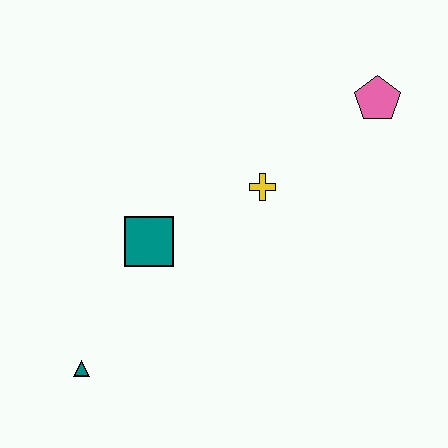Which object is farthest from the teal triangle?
The pink pentagon is farthest from the teal triangle.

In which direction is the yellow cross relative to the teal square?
The yellow cross is to the right of the teal square.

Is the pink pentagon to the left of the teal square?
No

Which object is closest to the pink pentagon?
The yellow cross is closest to the pink pentagon.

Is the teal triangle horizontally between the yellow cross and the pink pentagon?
No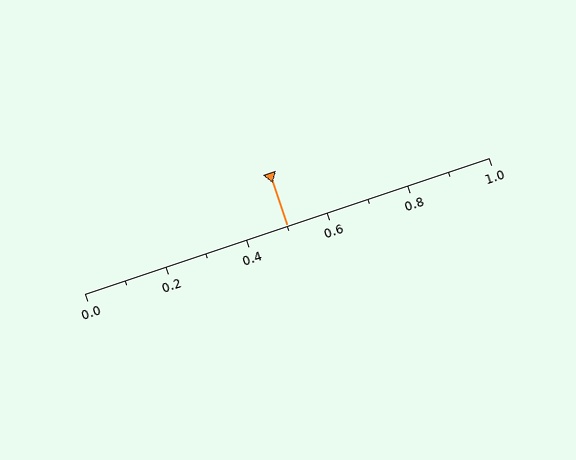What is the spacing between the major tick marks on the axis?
The major ticks are spaced 0.2 apart.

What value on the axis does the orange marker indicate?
The marker indicates approximately 0.5.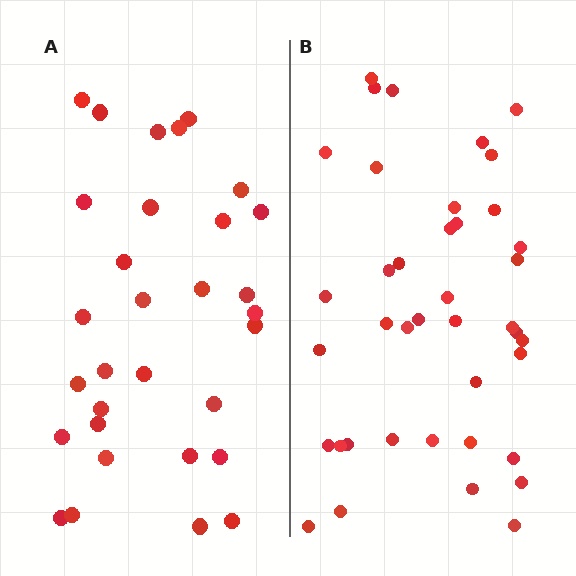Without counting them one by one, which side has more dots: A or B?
Region B (the right region) has more dots.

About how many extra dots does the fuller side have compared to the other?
Region B has roughly 8 or so more dots than region A.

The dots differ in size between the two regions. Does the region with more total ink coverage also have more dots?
No. Region A has more total ink coverage because its dots are larger, but region B actually contains more individual dots. Total area can be misleading — the number of items is what matters here.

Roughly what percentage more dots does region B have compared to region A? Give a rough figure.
About 30% more.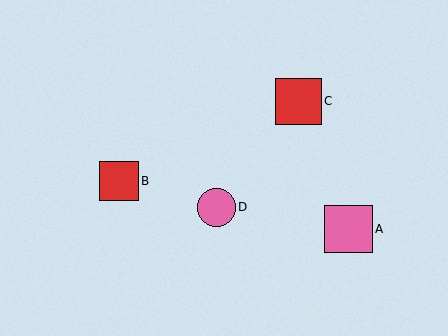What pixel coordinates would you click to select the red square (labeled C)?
Click at (298, 101) to select the red square C.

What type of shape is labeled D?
Shape D is a pink circle.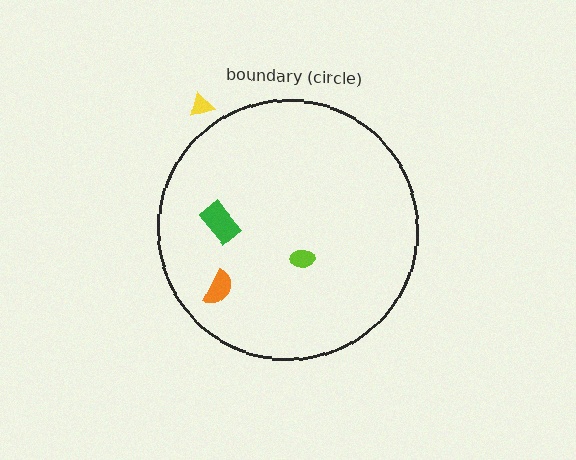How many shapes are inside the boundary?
3 inside, 1 outside.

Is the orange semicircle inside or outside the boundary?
Inside.